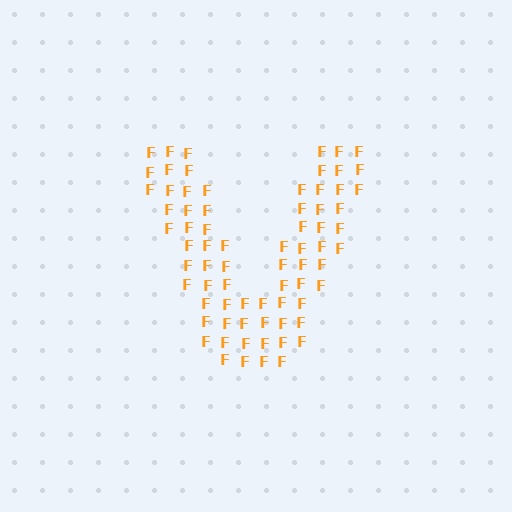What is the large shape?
The large shape is the letter V.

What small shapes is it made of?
It is made of small letter F's.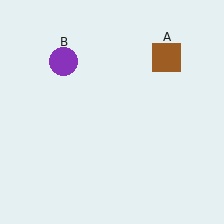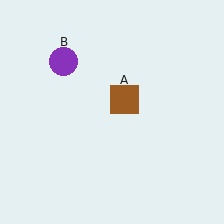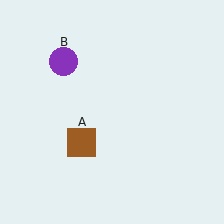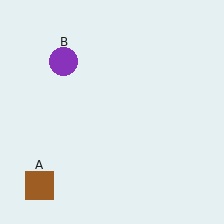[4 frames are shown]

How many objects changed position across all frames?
1 object changed position: brown square (object A).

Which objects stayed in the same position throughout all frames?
Purple circle (object B) remained stationary.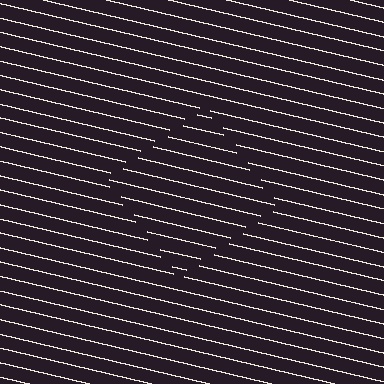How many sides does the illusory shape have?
4 sides — the line-ends trace a square.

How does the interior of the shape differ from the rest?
The interior of the shape contains the same grating, shifted by half a period — the contour is defined by the phase discontinuity where line-ends from the inner and outer gratings abut.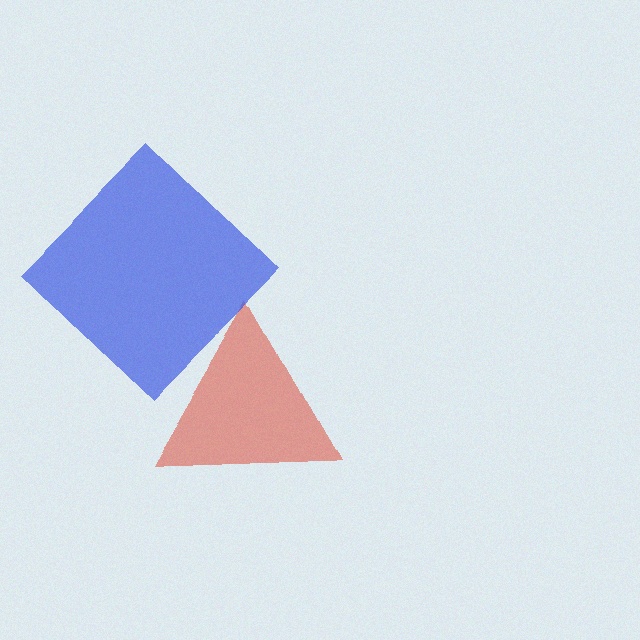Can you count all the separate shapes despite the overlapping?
Yes, there are 2 separate shapes.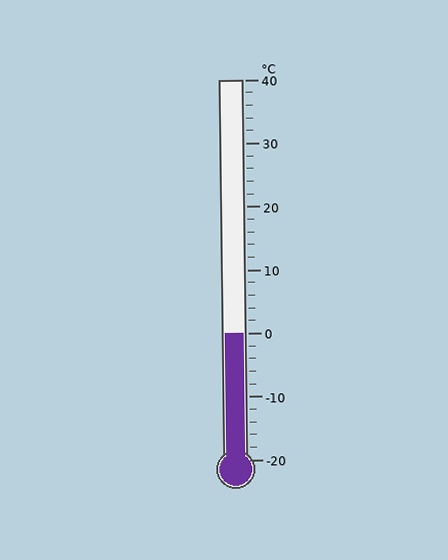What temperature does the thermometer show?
The thermometer shows approximately 0°C.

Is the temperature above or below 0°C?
The temperature is at 0°C.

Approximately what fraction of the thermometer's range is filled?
The thermometer is filled to approximately 35% of its range.